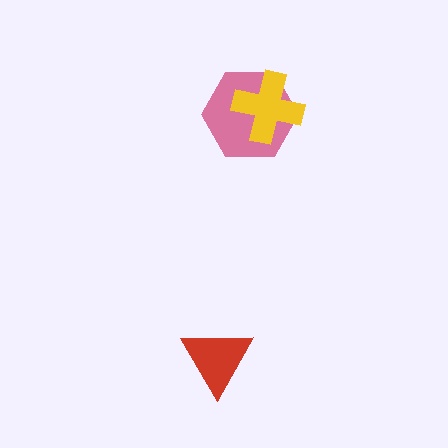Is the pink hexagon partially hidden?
Yes, it is partially covered by another shape.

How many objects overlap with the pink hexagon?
1 object overlaps with the pink hexagon.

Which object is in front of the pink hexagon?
The yellow cross is in front of the pink hexagon.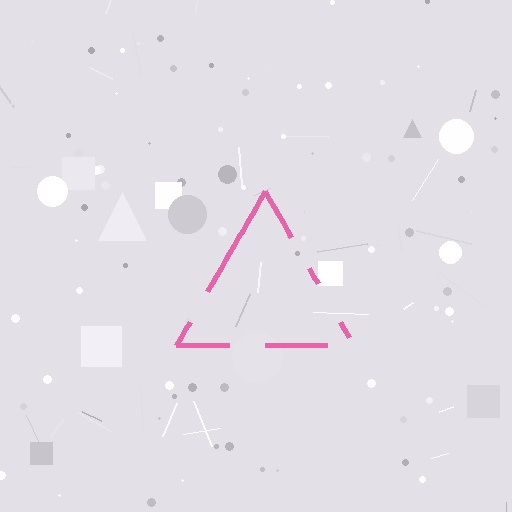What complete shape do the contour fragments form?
The contour fragments form a triangle.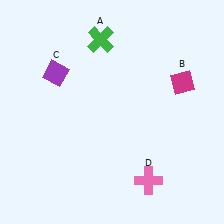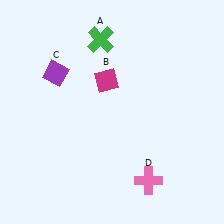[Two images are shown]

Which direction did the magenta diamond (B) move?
The magenta diamond (B) moved left.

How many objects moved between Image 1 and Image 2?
1 object moved between the two images.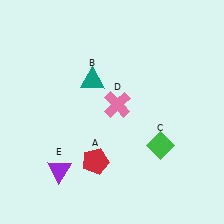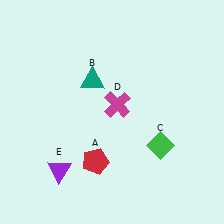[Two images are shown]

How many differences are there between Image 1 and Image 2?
There is 1 difference between the two images.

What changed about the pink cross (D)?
In Image 1, D is pink. In Image 2, it changed to magenta.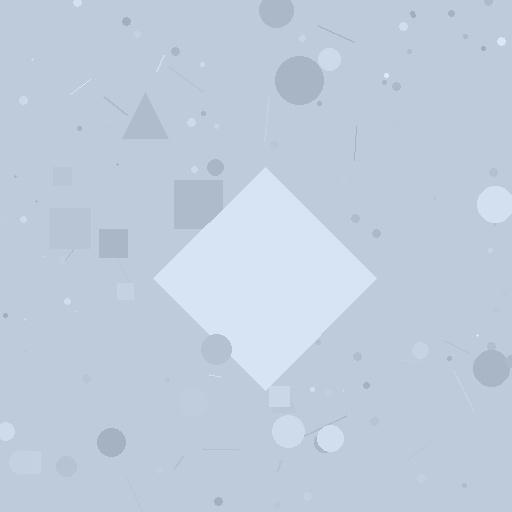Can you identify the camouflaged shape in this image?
The camouflaged shape is a diamond.